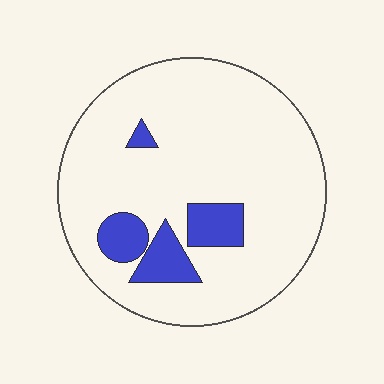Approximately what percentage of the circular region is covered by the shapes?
Approximately 15%.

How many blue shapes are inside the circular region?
4.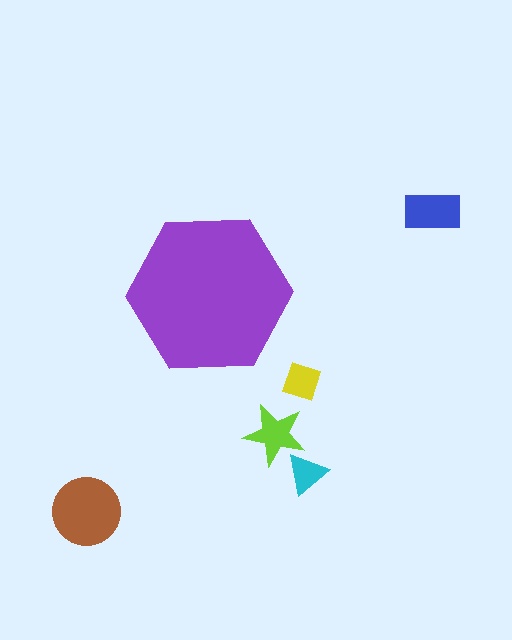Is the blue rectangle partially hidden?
No, the blue rectangle is fully visible.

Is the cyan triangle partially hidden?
No, the cyan triangle is fully visible.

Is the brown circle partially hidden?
No, the brown circle is fully visible.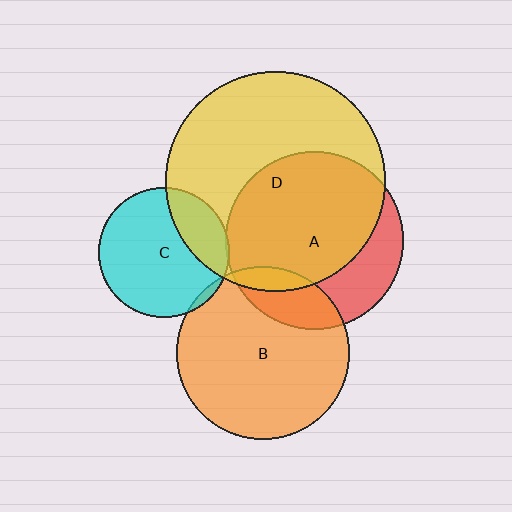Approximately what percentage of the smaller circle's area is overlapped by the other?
Approximately 5%.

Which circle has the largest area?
Circle D (yellow).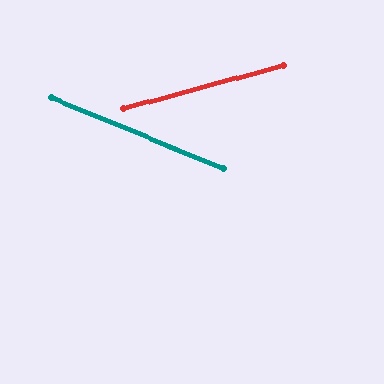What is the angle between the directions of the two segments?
Approximately 38 degrees.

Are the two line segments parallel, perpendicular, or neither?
Neither parallel nor perpendicular — they differ by about 38°.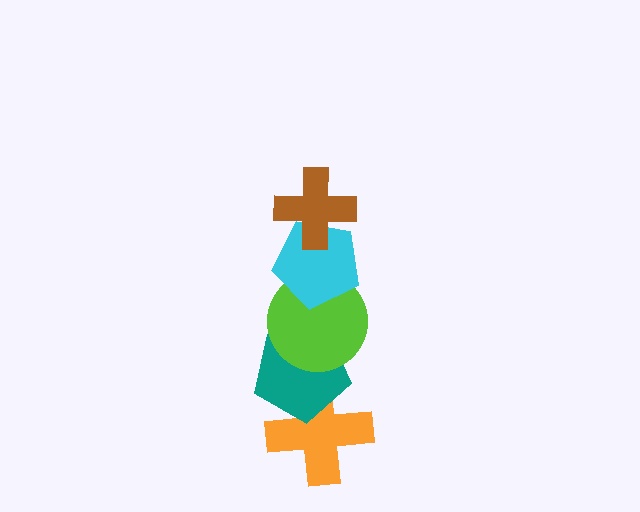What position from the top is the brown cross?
The brown cross is 1st from the top.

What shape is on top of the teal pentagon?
The lime circle is on top of the teal pentagon.